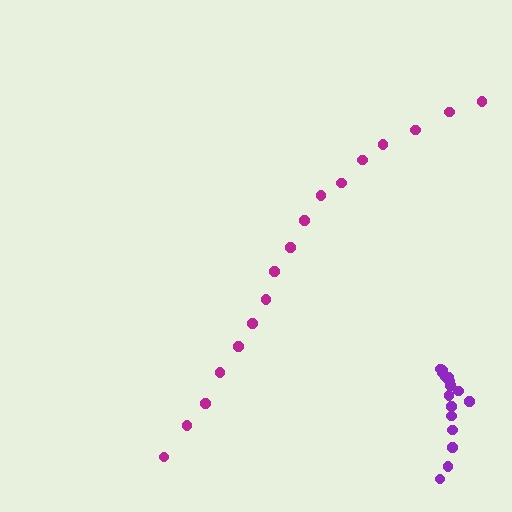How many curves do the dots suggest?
There are 2 distinct paths.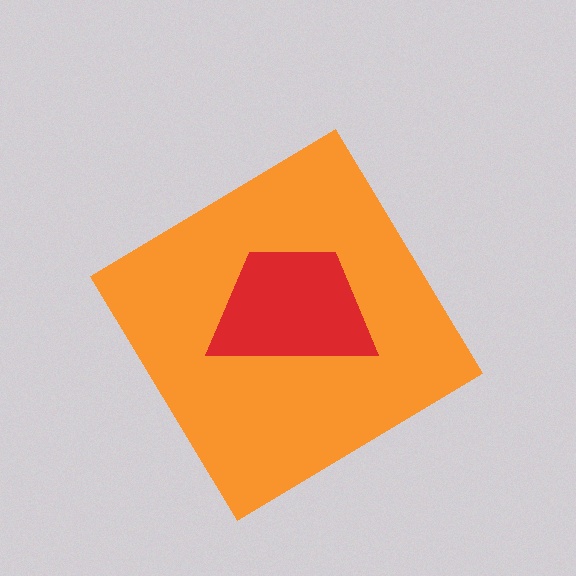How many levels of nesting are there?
2.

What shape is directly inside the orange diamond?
The red trapezoid.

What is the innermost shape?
The red trapezoid.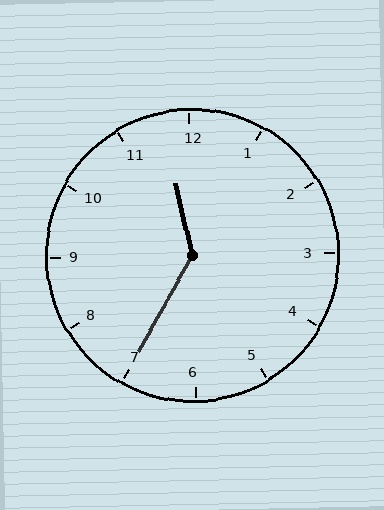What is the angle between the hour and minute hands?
Approximately 138 degrees.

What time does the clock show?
11:35.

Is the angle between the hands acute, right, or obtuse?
It is obtuse.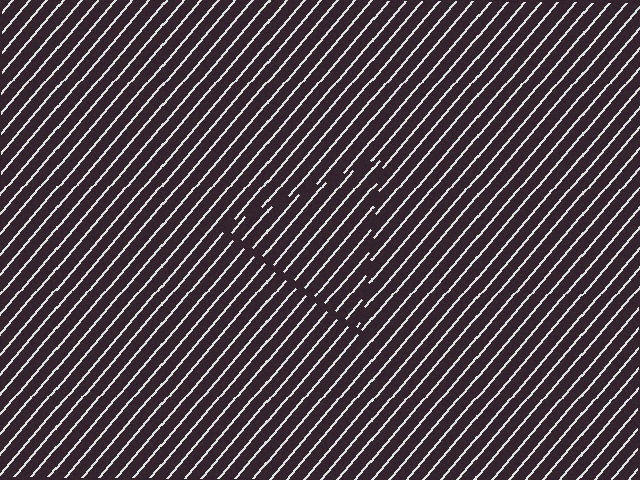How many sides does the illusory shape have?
3 sides — the line-ends trace a triangle.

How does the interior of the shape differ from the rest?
The interior of the shape contains the same grating, shifted by half a period — the contour is defined by the phase discontinuity where line-ends from the inner and outer gratings abut.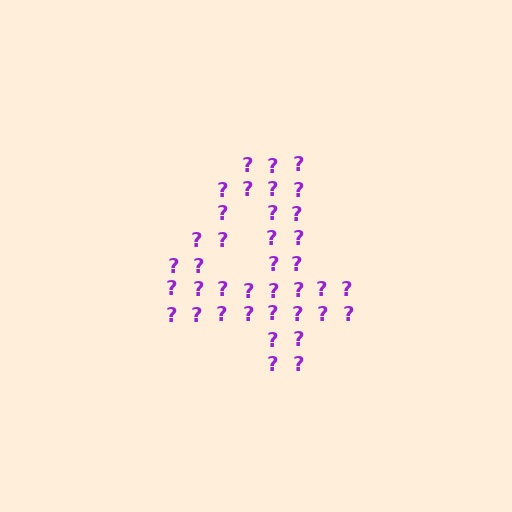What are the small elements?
The small elements are question marks.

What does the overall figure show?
The overall figure shows the digit 4.